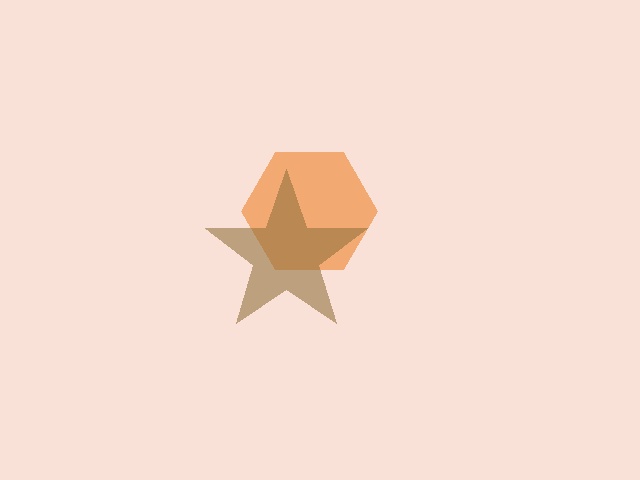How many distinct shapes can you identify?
There are 2 distinct shapes: an orange hexagon, a brown star.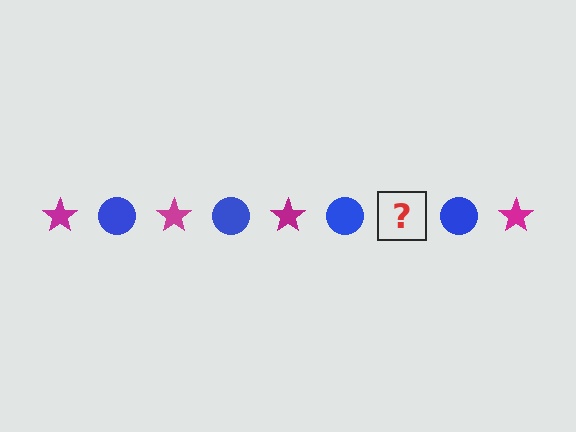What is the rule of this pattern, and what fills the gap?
The rule is that the pattern alternates between magenta star and blue circle. The gap should be filled with a magenta star.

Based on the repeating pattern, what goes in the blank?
The blank should be a magenta star.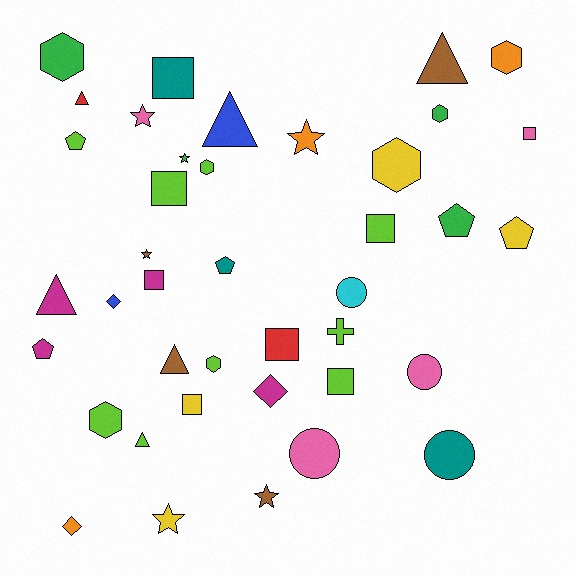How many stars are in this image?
There are 6 stars.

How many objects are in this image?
There are 40 objects.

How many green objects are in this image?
There are 4 green objects.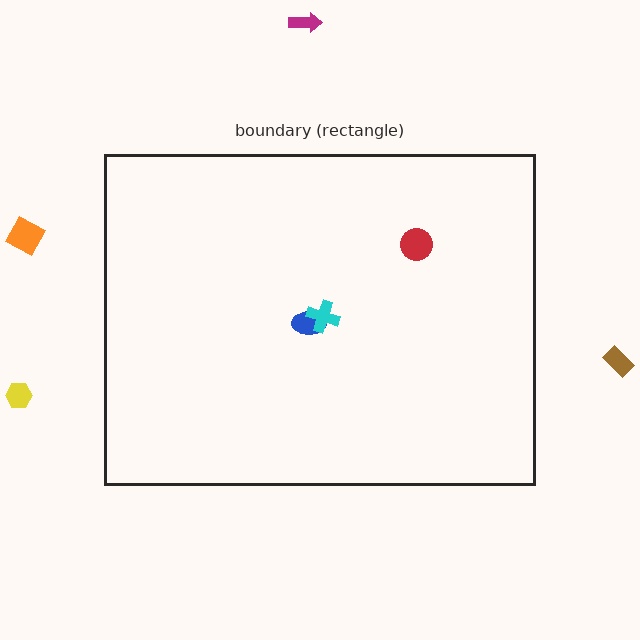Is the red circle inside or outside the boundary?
Inside.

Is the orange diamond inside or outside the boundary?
Outside.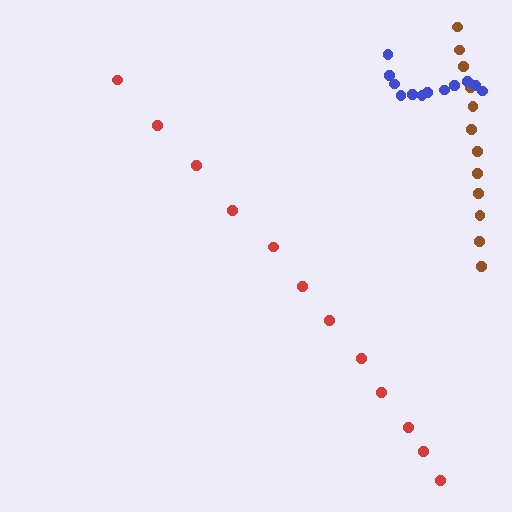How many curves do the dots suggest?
There are 3 distinct paths.